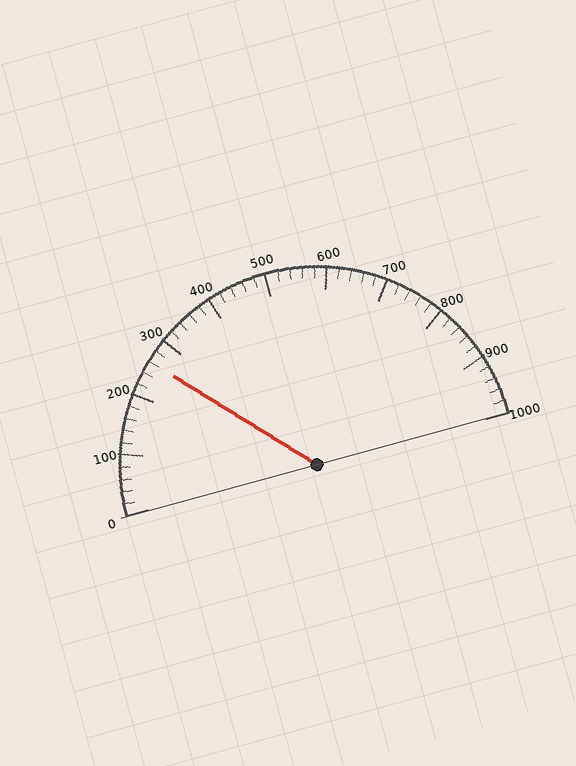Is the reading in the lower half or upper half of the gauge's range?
The reading is in the lower half of the range (0 to 1000).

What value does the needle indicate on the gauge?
The needle indicates approximately 260.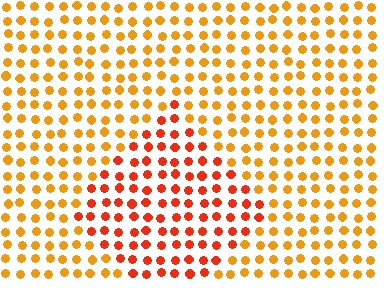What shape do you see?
I see a diamond.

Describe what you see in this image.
The image is filled with small orange elements in a uniform arrangement. A diamond-shaped region is visible where the elements are tinted to a slightly different hue, forming a subtle color boundary.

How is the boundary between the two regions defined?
The boundary is defined purely by a slight shift in hue (about 30 degrees). Spacing, size, and orientation are identical on both sides.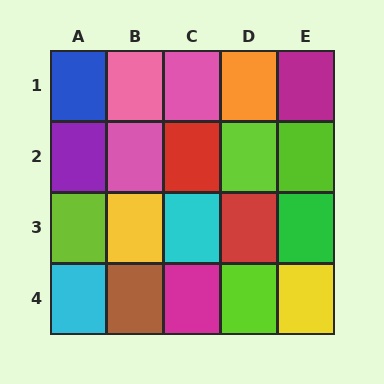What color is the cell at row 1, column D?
Orange.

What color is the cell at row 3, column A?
Lime.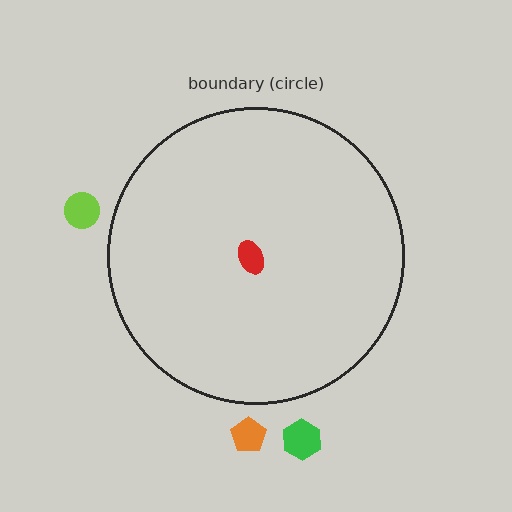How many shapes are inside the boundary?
1 inside, 3 outside.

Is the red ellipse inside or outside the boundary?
Inside.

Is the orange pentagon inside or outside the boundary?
Outside.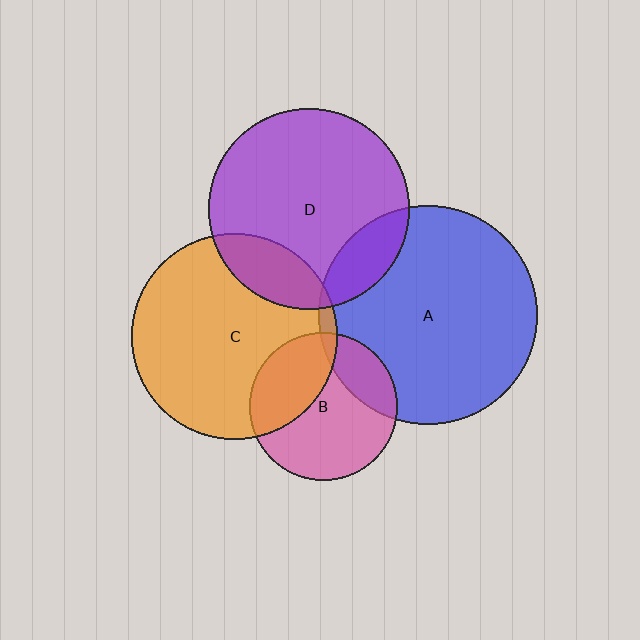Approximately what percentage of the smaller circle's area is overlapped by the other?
Approximately 35%.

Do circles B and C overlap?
Yes.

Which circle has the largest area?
Circle A (blue).